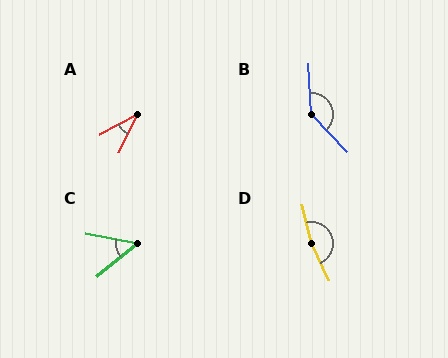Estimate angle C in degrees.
Approximately 49 degrees.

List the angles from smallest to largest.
A (36°), C (49°), B (139°), D (167°).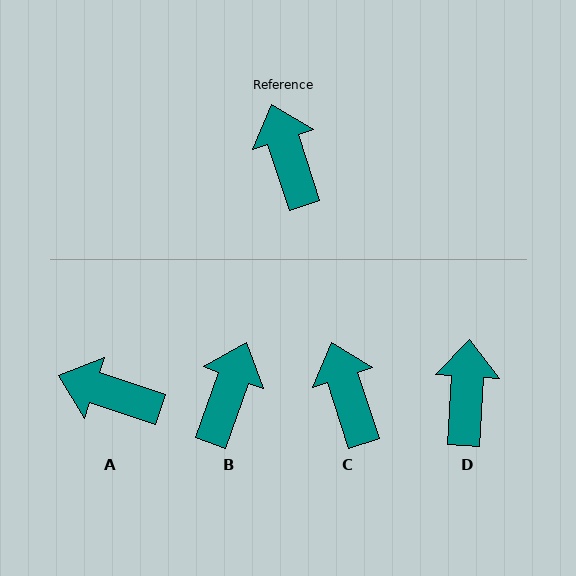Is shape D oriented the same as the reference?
No, it is off by about 21 degrees.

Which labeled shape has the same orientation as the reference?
C.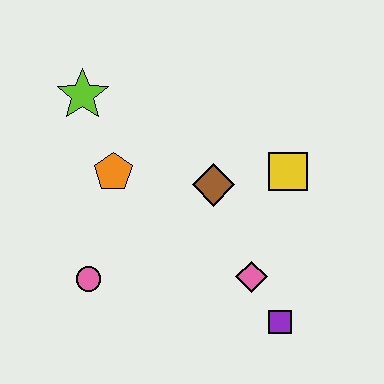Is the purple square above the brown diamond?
No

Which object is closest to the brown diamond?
The yellow square is closest to the brown diamond.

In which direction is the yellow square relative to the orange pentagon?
The yellow square is to the right of the orange pentagon.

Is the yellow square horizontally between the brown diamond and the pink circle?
No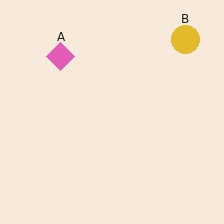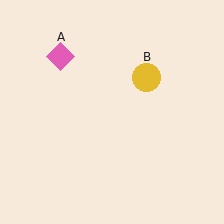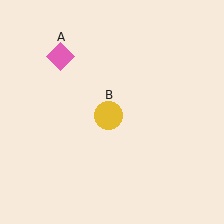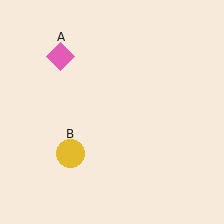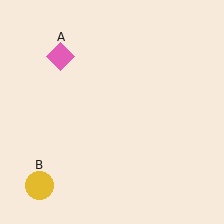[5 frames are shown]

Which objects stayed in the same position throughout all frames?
Pink diamond (object A) remained stationary.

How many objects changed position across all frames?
1 object changed position: yellow circle (object B).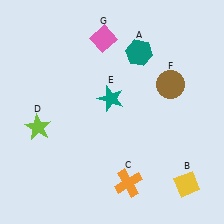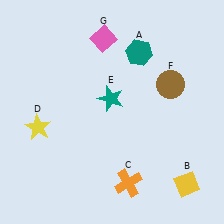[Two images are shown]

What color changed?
The star (D) changed from lime in Image 1 to yellow in Image 2.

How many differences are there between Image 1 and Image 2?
There is 1 difference between the two images.